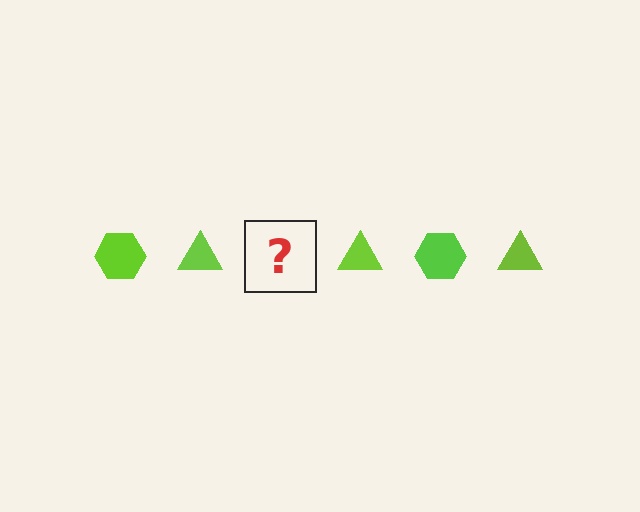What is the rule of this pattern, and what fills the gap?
The rule is that the pattern cycles through hexagon, triangle shapes in lime. The gap should be filled with a lime hexagon.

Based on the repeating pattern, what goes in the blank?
The blank should be a lime hexagon.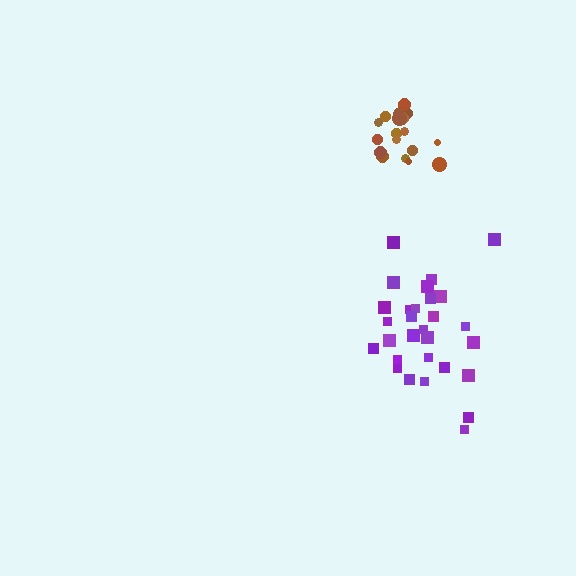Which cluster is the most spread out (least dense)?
Purple.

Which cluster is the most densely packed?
Brown.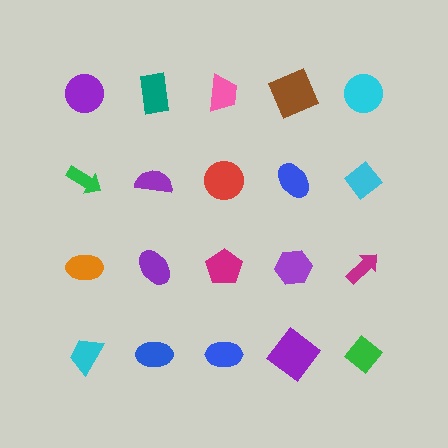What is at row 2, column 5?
A cyan diamond.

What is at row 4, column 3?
A blue ellipse.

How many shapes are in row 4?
5 shapes.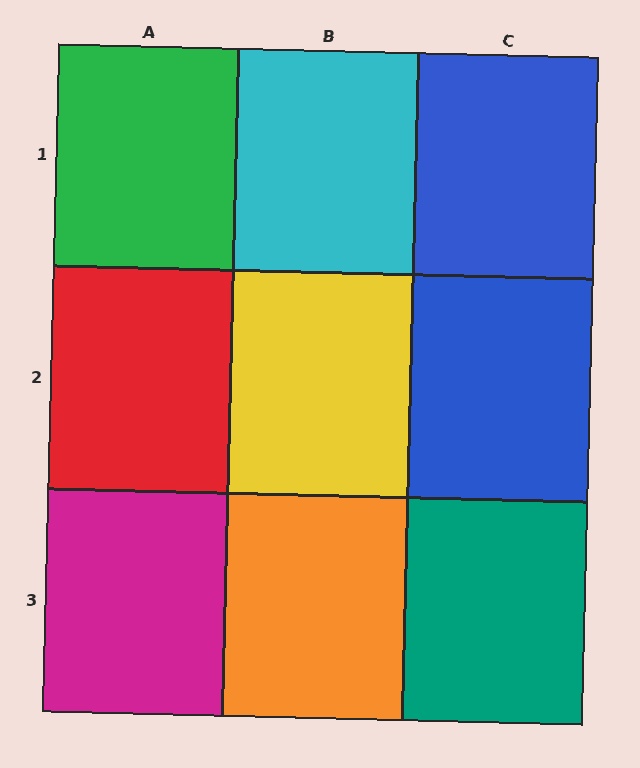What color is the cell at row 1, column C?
Blue.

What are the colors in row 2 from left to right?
Red, yellow, blue.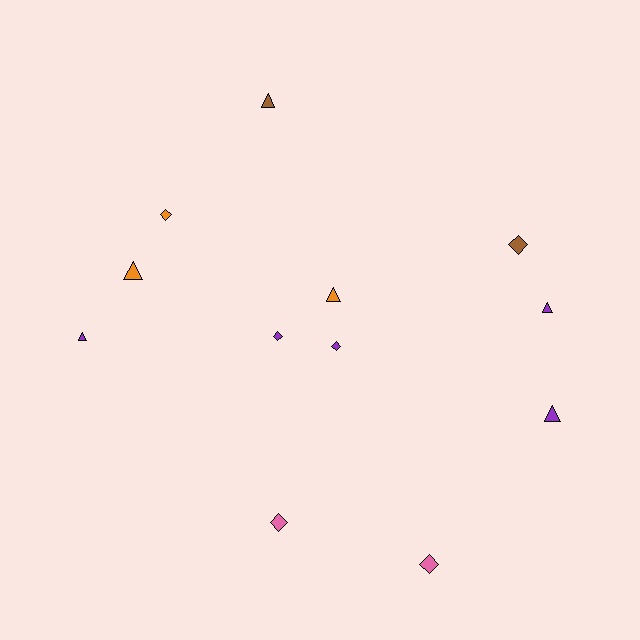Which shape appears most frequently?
Triangle, with 6 objects.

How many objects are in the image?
There are 12 objects.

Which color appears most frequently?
Purple, with 5 objects.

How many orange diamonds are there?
There is 1 orange diamond.